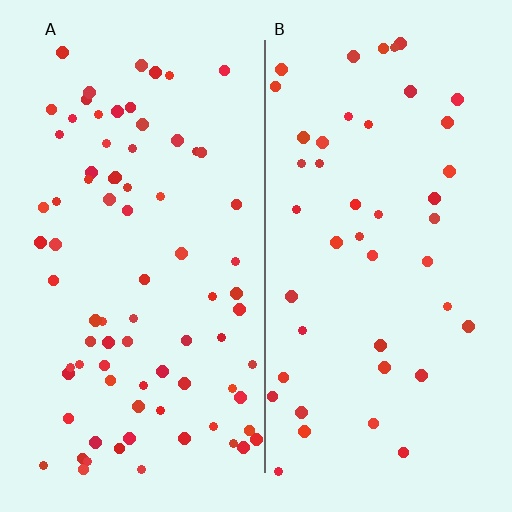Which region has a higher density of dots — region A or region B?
A (the left).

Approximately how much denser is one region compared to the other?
Approximately 1.8× — region A over region B.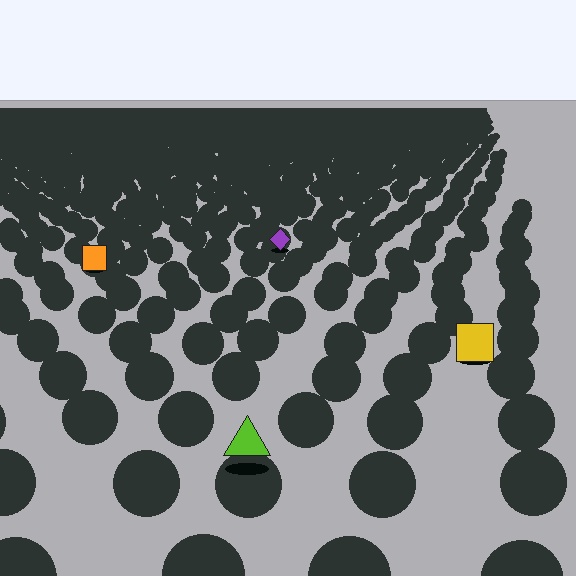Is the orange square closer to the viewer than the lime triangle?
No. The lime triangle is closer — you can tell from the texture gradient: the ground texture is coarser near it.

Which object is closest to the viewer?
The lime triangle is closest. The texture marks near it are larger and more spread out.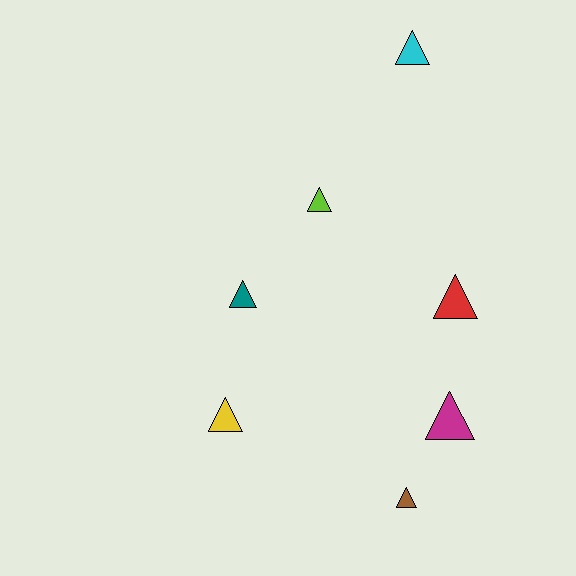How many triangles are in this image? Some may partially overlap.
There are 7 triangles.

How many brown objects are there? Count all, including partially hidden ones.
There is 1 brown object.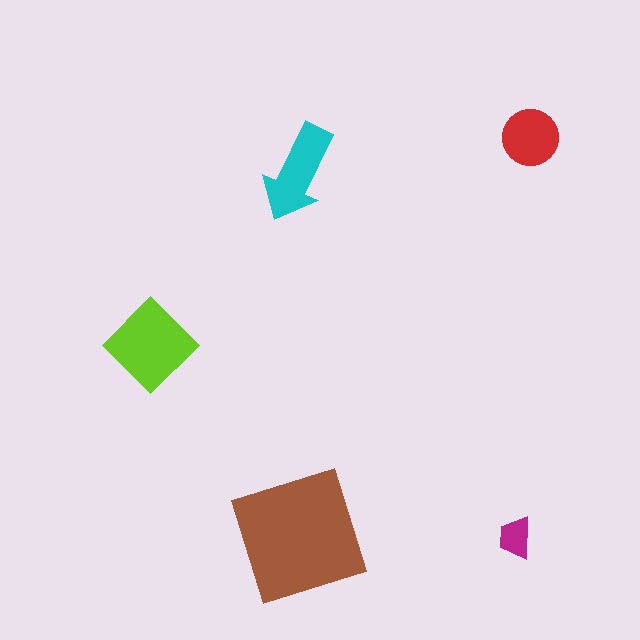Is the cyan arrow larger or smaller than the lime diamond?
Smaller.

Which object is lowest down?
The magenta trapezoid is bottommost.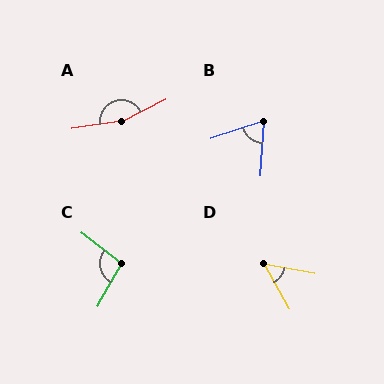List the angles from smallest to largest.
D (50°), B (69°), C (98°), A (162°).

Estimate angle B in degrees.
Approximately 69 degrees.